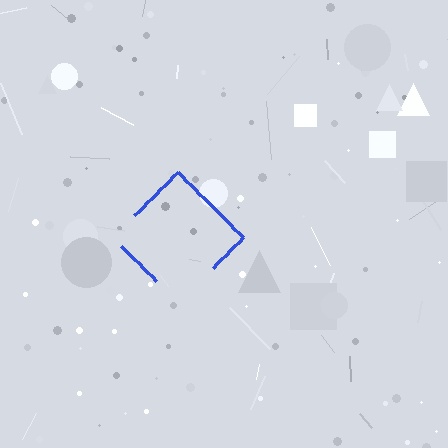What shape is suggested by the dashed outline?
The dashed outline suggests a diamond.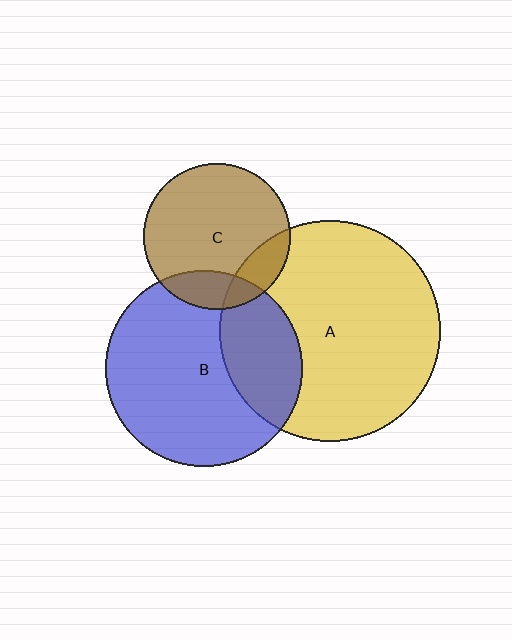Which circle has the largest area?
Circle A (yellow).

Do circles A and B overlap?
Yes.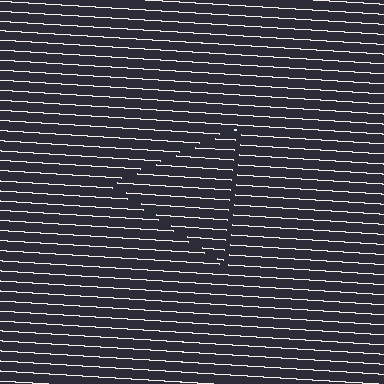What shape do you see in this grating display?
An illusory triangle. The interior of the shape contains the same grating, shifted by half a period — the contour is defined by the phase discontinuity where line-ends from the inner and outer gratings abut.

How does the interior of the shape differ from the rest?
The interior of the shape contains the same grating, shifted by half a period — the contour is defined by the phase discontinuity where line-ends from the inner and outer gratings abut.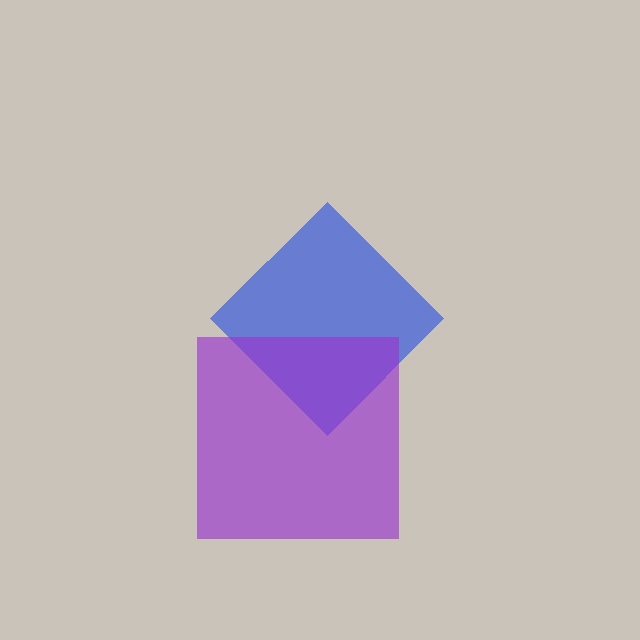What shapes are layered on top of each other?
The layered shapes are: a blue diamond, a purple square.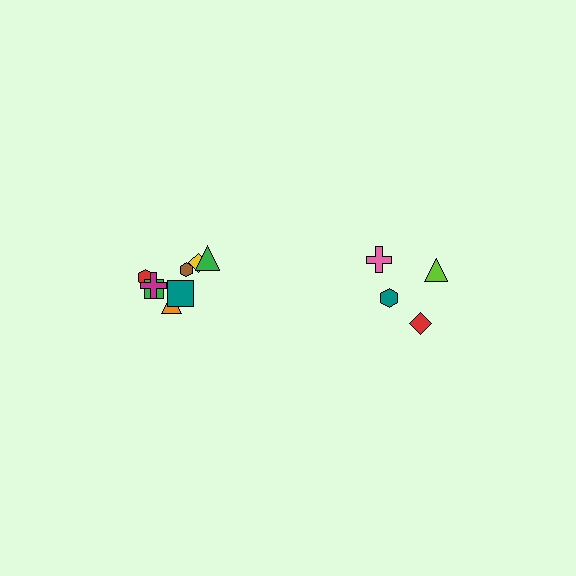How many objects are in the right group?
There are 4 objects.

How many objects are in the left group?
There are 8 objects.